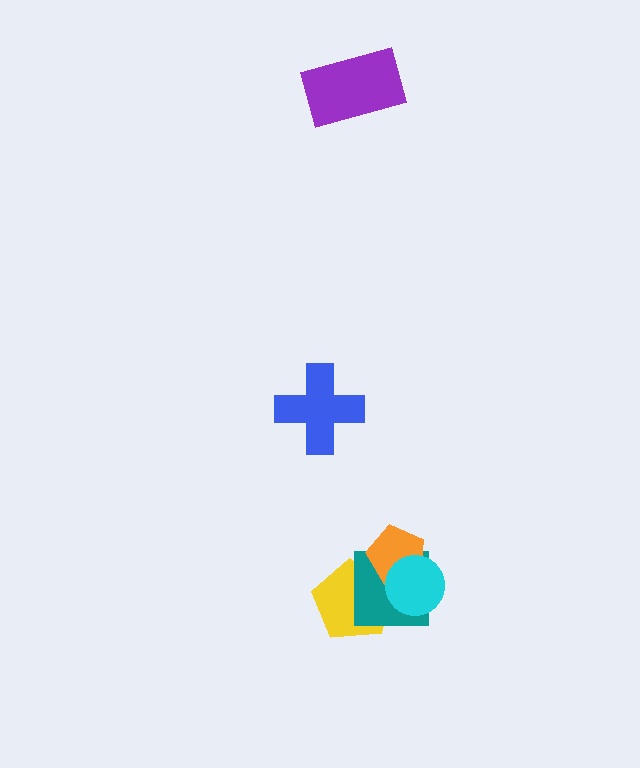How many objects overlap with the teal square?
3 objects overlap with the teal square.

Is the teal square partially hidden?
Yes, it is partially covered by another shape.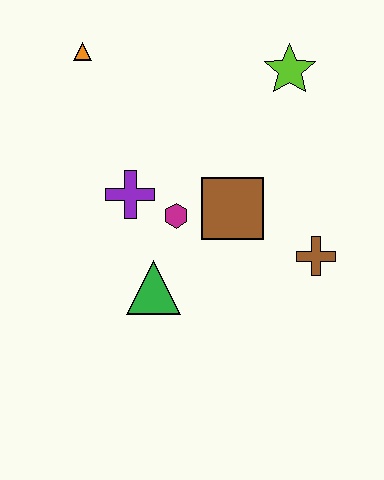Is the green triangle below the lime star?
Yes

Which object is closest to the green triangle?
The magenta hexagon is closest to the green triangle.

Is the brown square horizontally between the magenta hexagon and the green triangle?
No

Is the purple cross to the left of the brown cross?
Yes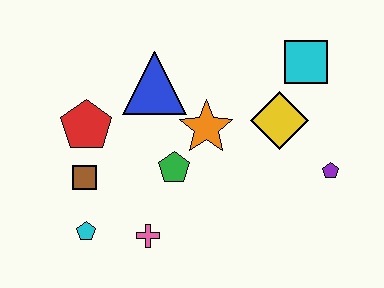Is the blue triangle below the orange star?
No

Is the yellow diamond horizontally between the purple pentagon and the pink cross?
Yes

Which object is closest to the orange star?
The green pentagon is closest to the orange star.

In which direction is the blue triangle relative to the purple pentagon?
The blue triangle is to the left of the purple pentagon.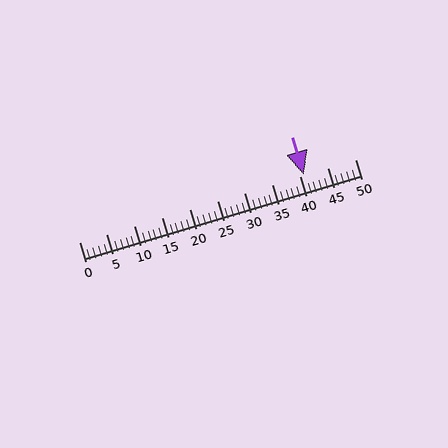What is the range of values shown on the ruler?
The ruler shows values from 0 to 50.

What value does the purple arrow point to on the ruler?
The purple arrow points to approximately 41.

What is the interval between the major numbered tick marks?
The major tick marks are spaced 5 units apart.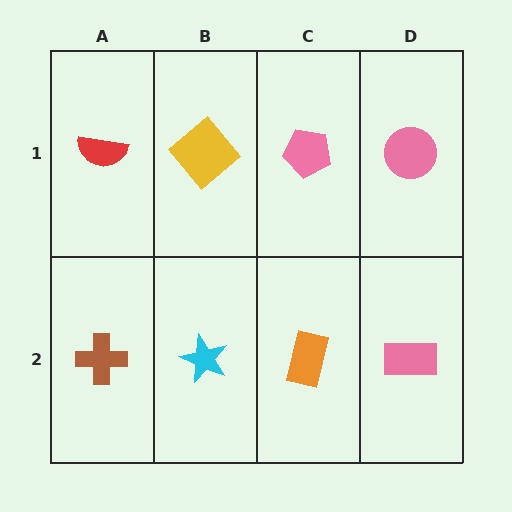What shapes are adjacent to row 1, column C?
An orange rectangle (row 2, column C), a yellow diamond (row 1, column B), a pink circle (row 1, column D).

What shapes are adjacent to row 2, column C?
A pink pentagon (row 1, column C), a cyan star (row 2, column B), a pink rectangle (row 2, column D).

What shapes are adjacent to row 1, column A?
A brown cross (row 2, column A), a yellow diamond (row 1, column B).